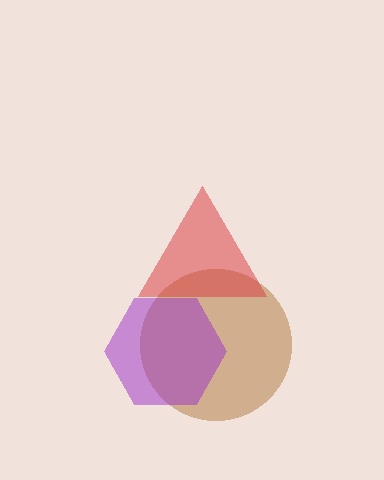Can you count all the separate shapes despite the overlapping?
Yes, there are 3 separate shapes.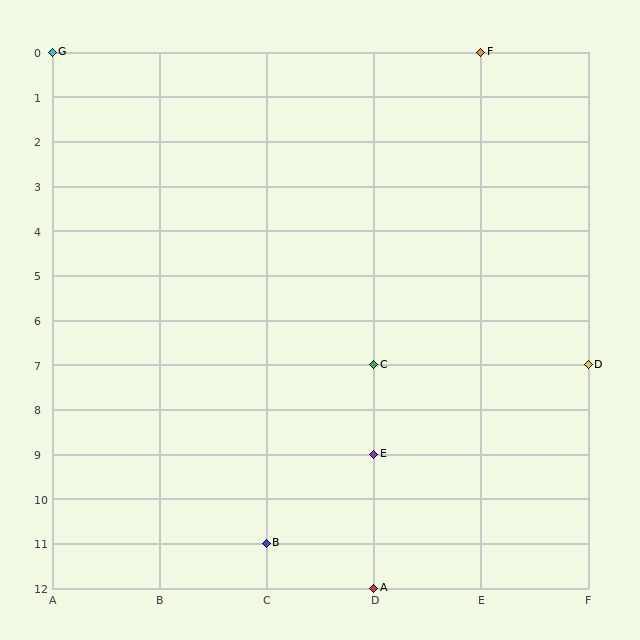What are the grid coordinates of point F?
Point F is at grid coordinates (E, 0).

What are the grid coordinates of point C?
Point C is at grid coordinates (D, 7).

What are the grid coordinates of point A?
Point A is at grid coordinates (D, 12).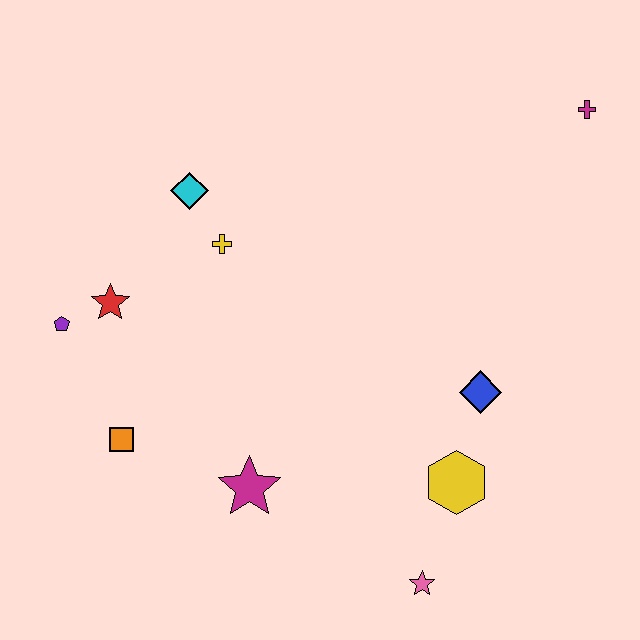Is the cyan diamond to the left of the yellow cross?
Yes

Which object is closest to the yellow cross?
The cyan diamond is closest to the yellow cross.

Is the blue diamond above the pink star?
Yes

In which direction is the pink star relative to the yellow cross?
The pink star is below the yellow cross.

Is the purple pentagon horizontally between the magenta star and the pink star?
No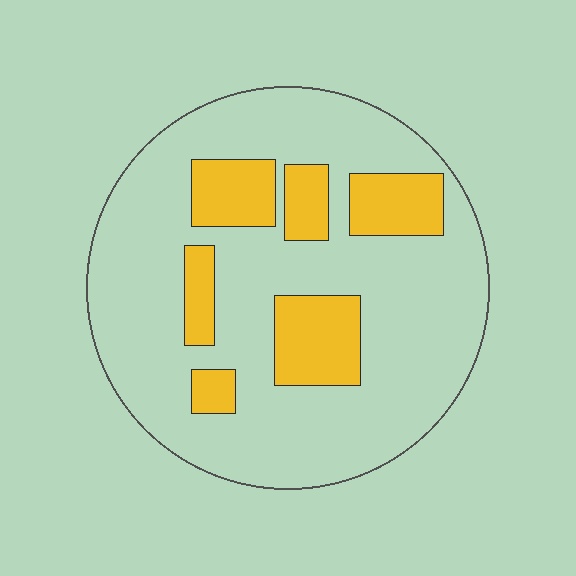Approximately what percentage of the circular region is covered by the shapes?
Approximately 20%.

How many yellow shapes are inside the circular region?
6.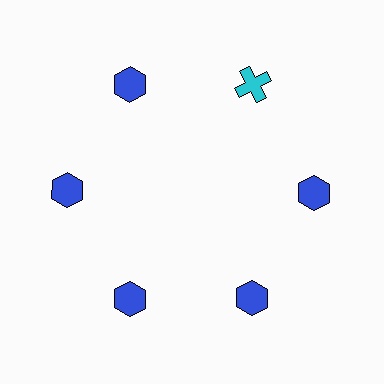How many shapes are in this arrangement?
There are 6 shapes arranged in a ring pattern.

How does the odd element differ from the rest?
It differs in both color (cyan instead of blue) and shape (cross instead of hexagon).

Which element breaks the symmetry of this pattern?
The cyan cross at roughly the 1 o'clock position breaks the symmetry. All other shapes are blue hexagons.